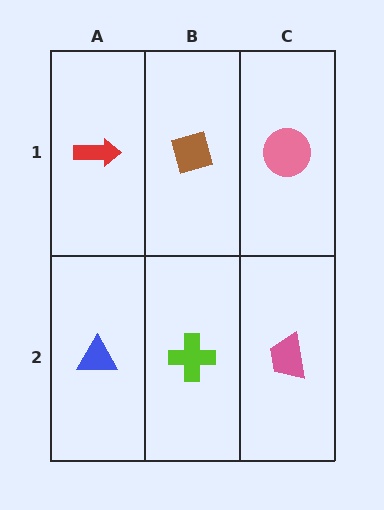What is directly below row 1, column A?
A blue triangle.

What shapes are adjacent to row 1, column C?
A pink trapezoid (row 2, column C), a brown diamond (row 1, column B).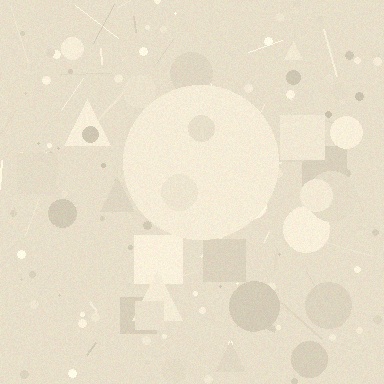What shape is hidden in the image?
A circle is hidden in the image.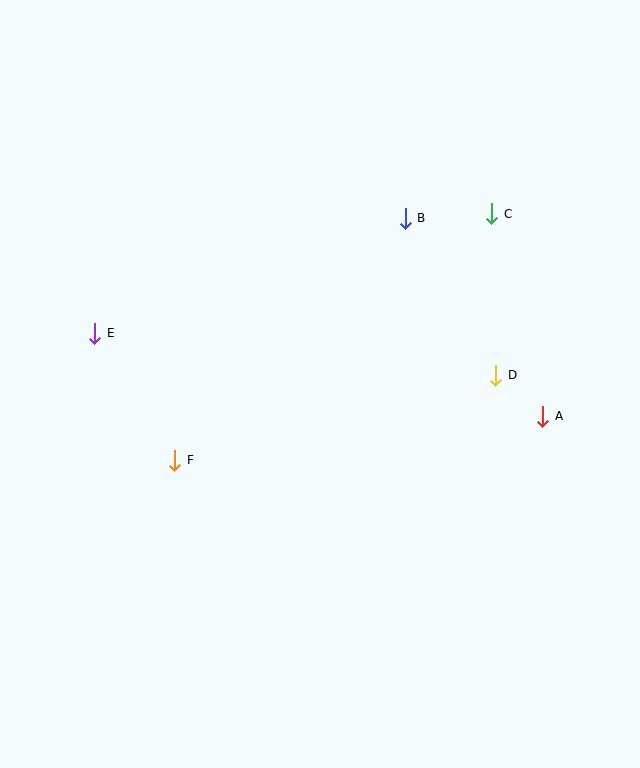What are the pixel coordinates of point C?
Point C is at (492, 214).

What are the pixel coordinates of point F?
Point F is at (175, 460).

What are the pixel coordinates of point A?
Point A is at (543, 416).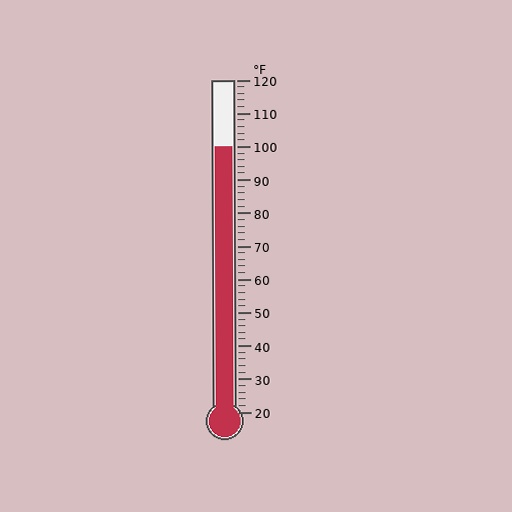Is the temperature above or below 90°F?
The temperature is above 90°F.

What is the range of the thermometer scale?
The thermometer scale ranges from 20°F to 120°F.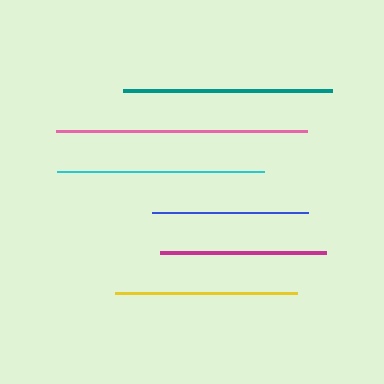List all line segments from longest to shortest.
From longest to shortest: pink, teal, cyan, yellow, magenta, blue.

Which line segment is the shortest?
The blue line is the shortest at approximately 156 pixels.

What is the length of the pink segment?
The pink segment is approximately 250 pixels long.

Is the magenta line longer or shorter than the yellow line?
The yellow line is longer than the magenta line.